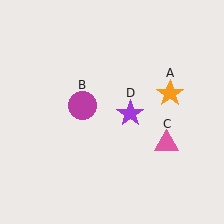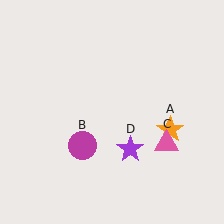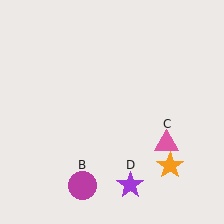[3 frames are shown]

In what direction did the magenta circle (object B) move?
The magenta circle (object B) moved down.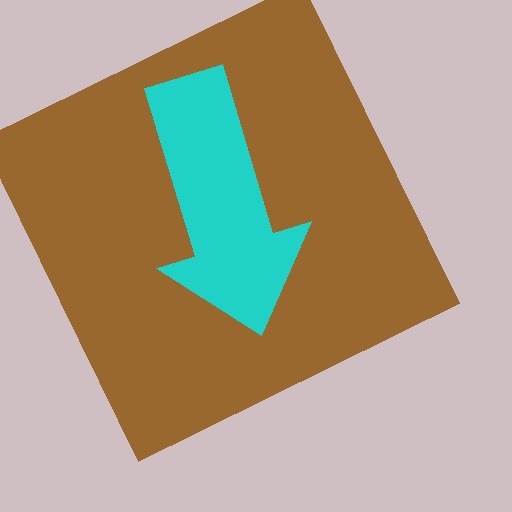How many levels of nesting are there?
2.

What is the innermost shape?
The cyan arrow.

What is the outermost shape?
The brown square.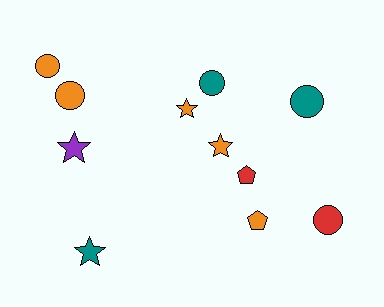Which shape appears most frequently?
Circle, with 5 objects.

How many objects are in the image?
There are 11 objects.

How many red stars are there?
There are no red stars.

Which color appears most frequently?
Orange, with 5 objects.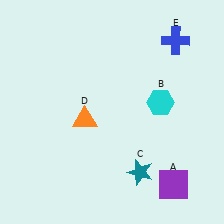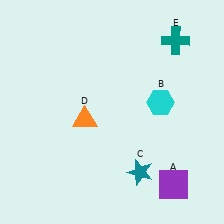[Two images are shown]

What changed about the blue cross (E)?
In Image 1, E is blue. In Image 2, it changed to teal.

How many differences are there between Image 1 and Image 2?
There is 1 difference between the two images.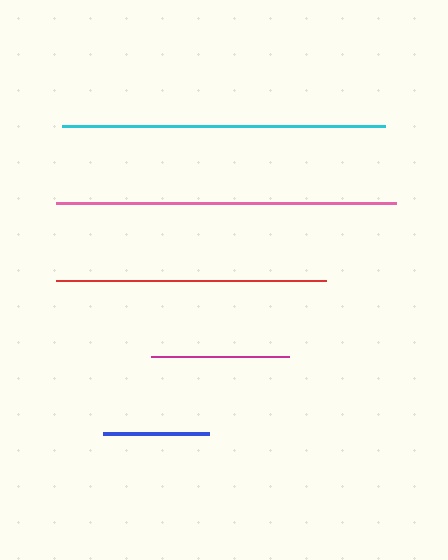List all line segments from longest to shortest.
From longest to shortest: pink, cyan, red, magenta, blue.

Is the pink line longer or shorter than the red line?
The pink line is longer than the red line.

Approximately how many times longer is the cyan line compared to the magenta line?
The cyan line is approximately 2.3 times the length of the magenta line.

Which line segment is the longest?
The pink line is the longest at approximately 340 pixels.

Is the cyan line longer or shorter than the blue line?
The cyan line is longer than the blue line.